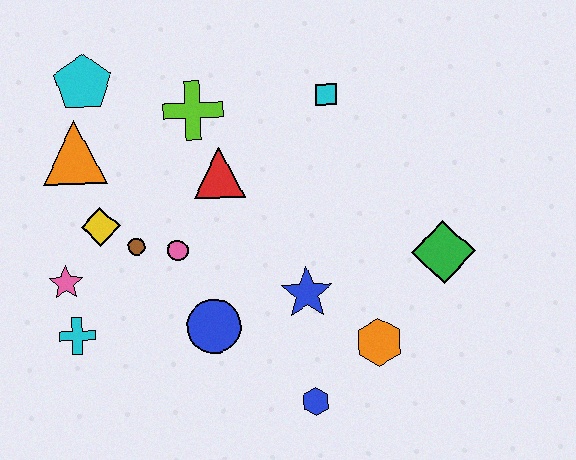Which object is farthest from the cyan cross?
The green diamond is farthest from the cyan cross.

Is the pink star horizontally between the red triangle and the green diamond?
No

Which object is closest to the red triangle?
The lime cross is closest to the red triangle.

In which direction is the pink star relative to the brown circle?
The pink star is to the left of the brown circle.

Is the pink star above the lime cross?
No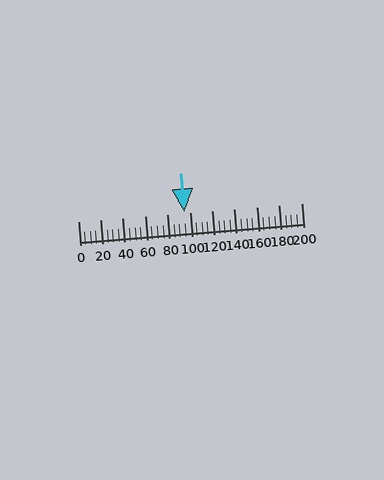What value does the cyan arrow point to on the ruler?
The cyan arrow points to approximately 95.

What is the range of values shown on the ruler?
The ruler shows values from 0 to 200.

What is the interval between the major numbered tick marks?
The major tick marks are spaced 20 units apart.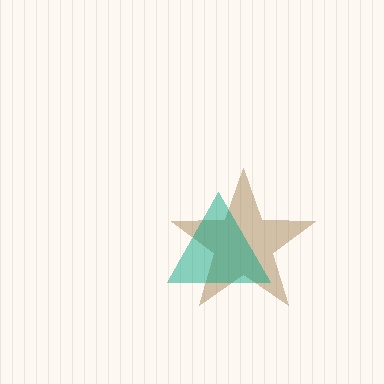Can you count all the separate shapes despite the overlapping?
Yes, there are 2 separate shapes.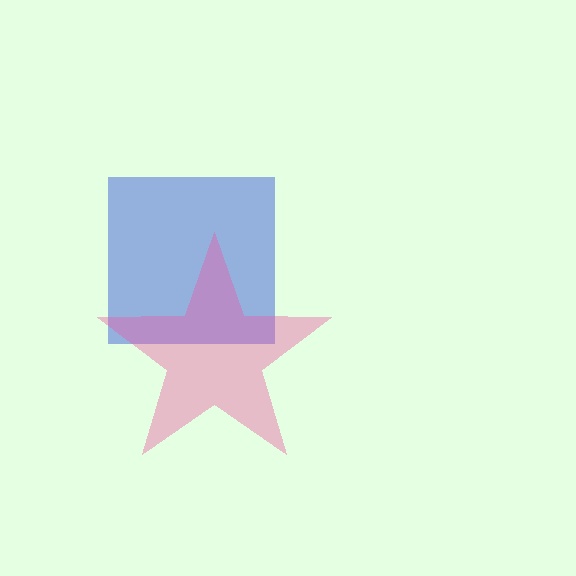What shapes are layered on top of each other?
The layered shapes are: a blue square, a pink star.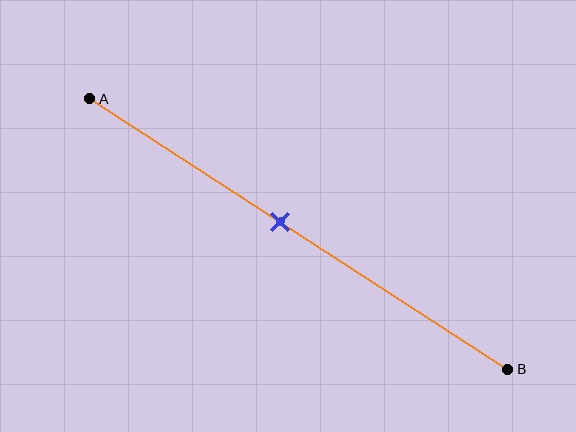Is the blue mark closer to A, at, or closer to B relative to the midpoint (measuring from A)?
The blue mark is closer to point A than the midpoint of segment AB.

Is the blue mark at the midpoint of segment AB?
No, the mark is at about 45% from A, not at the 50% midpoint.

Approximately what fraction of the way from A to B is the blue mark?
The blue mark is approximately 45% of the way from A to B.